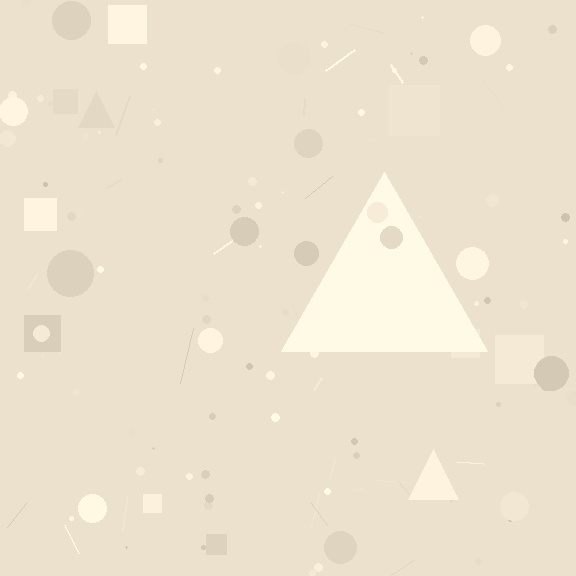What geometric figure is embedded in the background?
A triangle is embedded in the background.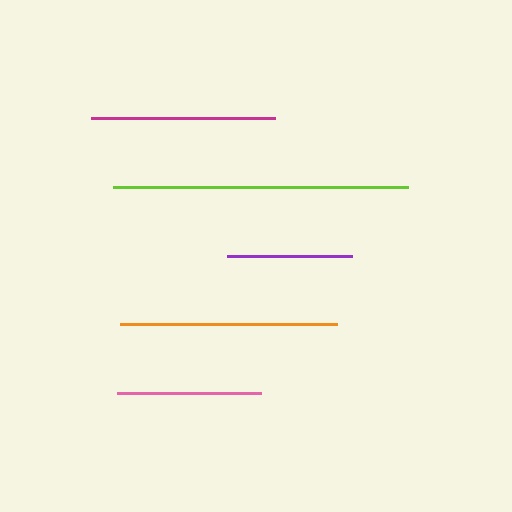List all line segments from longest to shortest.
From longest to shortest: lime, orange, magenta, pink, purple.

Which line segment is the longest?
The lime line is the longest at approximately 295 pixels.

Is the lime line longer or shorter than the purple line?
The lime line is longer than the purple line.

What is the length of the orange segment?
The orange segment is approximately 217 pixels long.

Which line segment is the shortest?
The purple line is the shortest at approximately 125 pixels.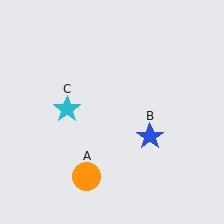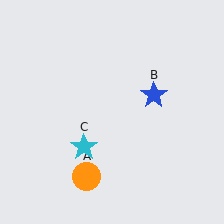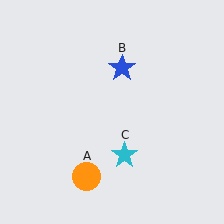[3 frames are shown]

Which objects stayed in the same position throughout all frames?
Orange circle (object A) remained stationary.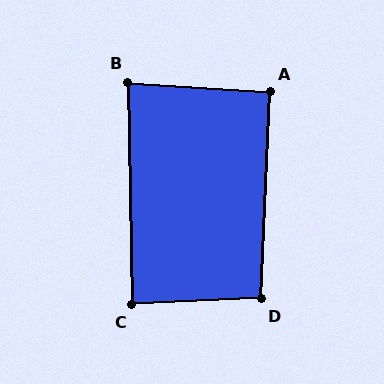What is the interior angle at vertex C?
Approximately 89 degrees (approximately right).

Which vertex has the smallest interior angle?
B, at approximately 85 degrees.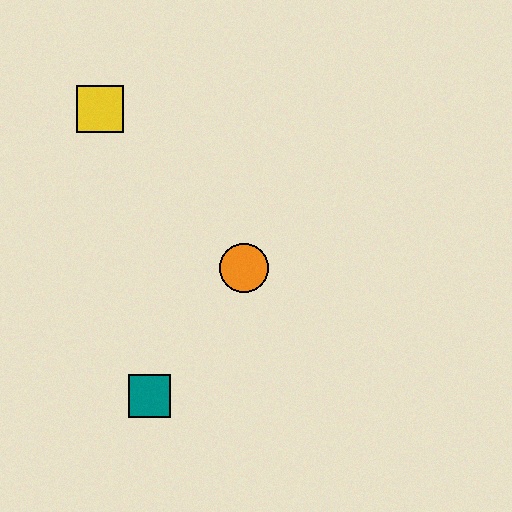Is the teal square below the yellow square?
Yes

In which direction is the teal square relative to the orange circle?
The teal square is below the orange circle.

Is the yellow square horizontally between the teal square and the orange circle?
No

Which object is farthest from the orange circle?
The yellow square is farthest from the orange circle.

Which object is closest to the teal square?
The orange circle is closest to the teal square.